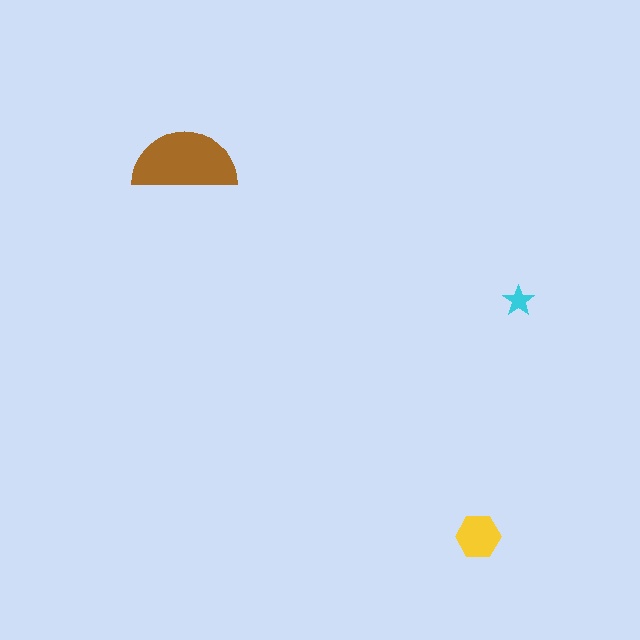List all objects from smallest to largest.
The cyan star, the yellow hexagon, the brown semicircle.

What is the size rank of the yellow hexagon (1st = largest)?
2nd.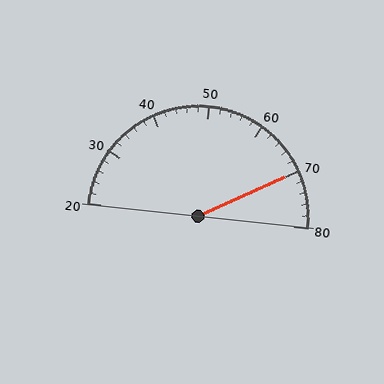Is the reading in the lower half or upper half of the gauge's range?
The reading is in the upper half of the range (20 to 80).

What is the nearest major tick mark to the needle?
The nearest major tick mark is 70.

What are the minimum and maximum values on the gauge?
The gauge ranges from 20 to 80.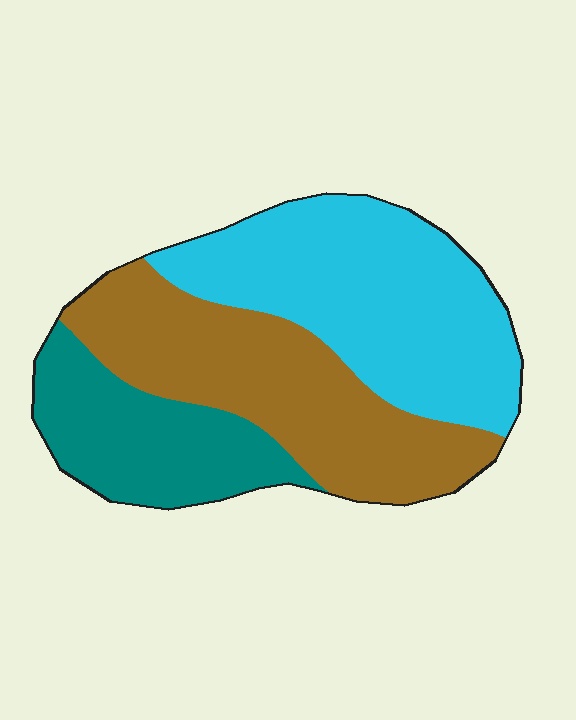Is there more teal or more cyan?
Cyan.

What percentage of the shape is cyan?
Cyan takes up between a third and a half of the shape.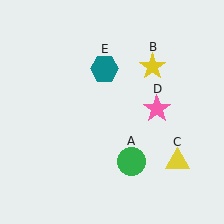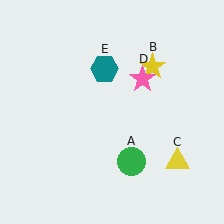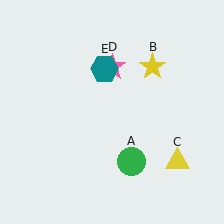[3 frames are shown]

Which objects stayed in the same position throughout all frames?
Green circle (object A) and yellow star (object B) and yellow triangle (object C) and teal hexagon (object E) remained stationary.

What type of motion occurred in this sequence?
The pink star (object D) rotated counterclockwise around the center of the scene.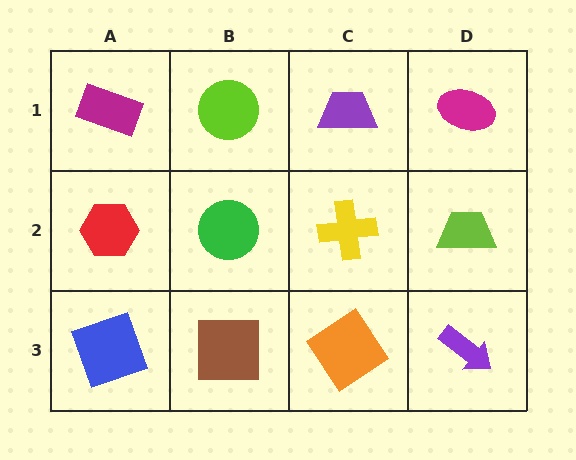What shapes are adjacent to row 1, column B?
A green circle (row 2, column B), a magenta rectangle (row 1, column A), a purple trapezoid (row 1, column C).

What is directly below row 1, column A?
A red hexagon.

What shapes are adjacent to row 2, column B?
A lime circle (row 1, column B), a brown square (row 3, column B), a red hexagon (row 2, column A), a yellow cross (row 2, column C).